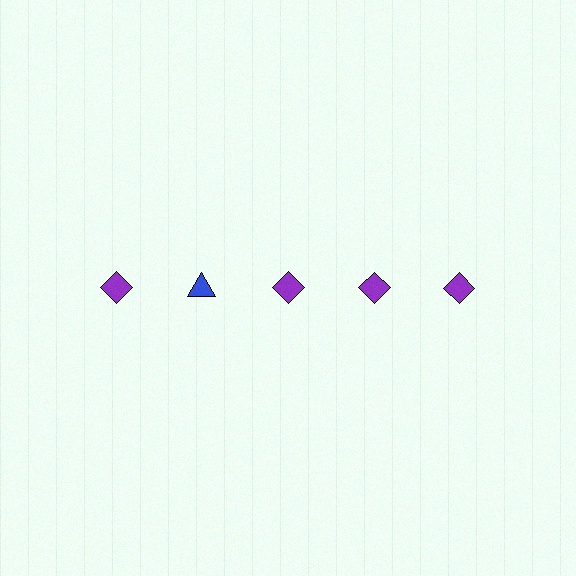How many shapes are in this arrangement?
There are 5 shapes arranged in a grid pattern.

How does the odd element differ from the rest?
It differs in both color (blue instead of purple) and shape (triangle instead of diamond).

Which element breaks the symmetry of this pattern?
The blue triangle in the top row, second from left column breaks the symmetry. All other shapes are purple diamonds.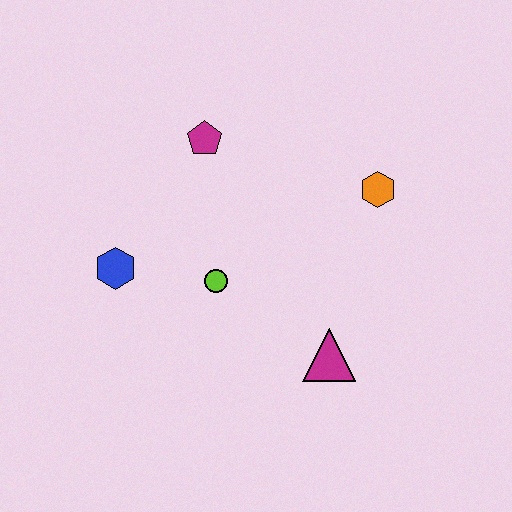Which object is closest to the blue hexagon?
The lime circle is closest to the blue hexagon.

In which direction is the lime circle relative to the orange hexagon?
The lime circle is to the left of the orange hexagon.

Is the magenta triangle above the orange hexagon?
No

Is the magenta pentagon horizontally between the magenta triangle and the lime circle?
No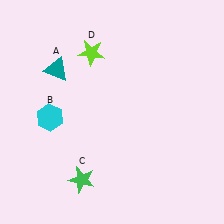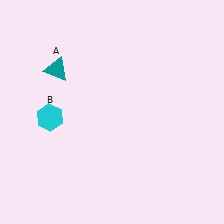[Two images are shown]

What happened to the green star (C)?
The green star (C) was removed in Image 2. It was in the bottom-left area of Image 1.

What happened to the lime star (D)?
The lime star (D) was removed in Image 2. It was in the top-left area of Image 1.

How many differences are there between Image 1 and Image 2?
There are 2 differences between the two images.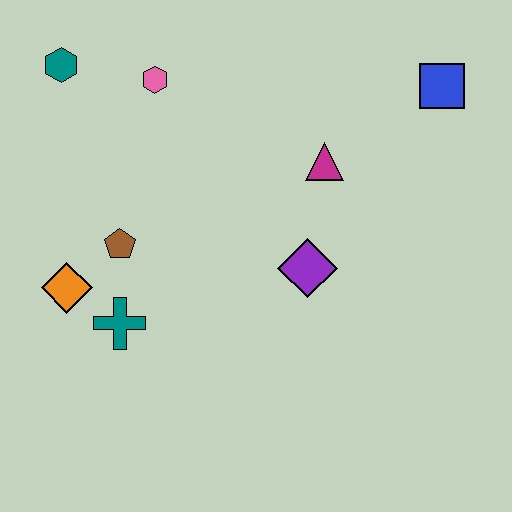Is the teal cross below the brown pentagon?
Yes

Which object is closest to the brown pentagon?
The orange diamond is closest to the brown pentagon.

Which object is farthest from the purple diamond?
The teal hexagon is farthest from the purple diamond.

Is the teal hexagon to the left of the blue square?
Yes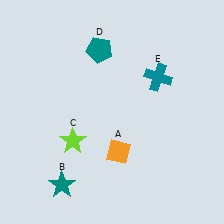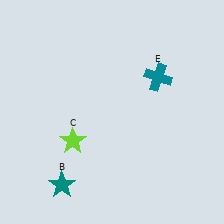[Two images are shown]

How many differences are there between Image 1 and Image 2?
There are 2 differences between the two images.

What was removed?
The teal pentagon (D), the orange diamond (A) were removed in Image 2.